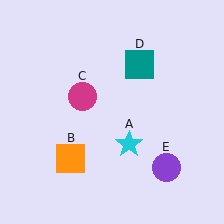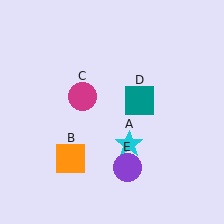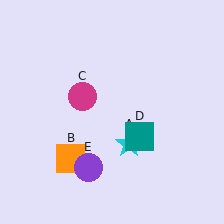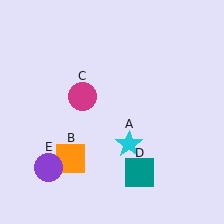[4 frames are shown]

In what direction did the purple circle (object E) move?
The purple circle (object E) moved left.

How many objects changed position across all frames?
2 objects changed position: teal square (object D), purple circle (object E).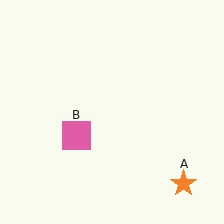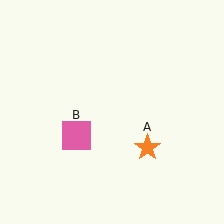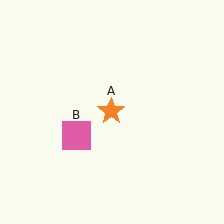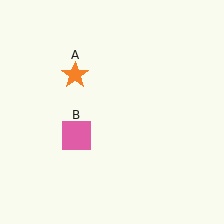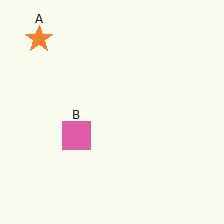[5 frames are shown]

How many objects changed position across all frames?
1 object changed position: orange star (object A).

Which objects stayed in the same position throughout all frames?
Pink square (object B) remained stationary.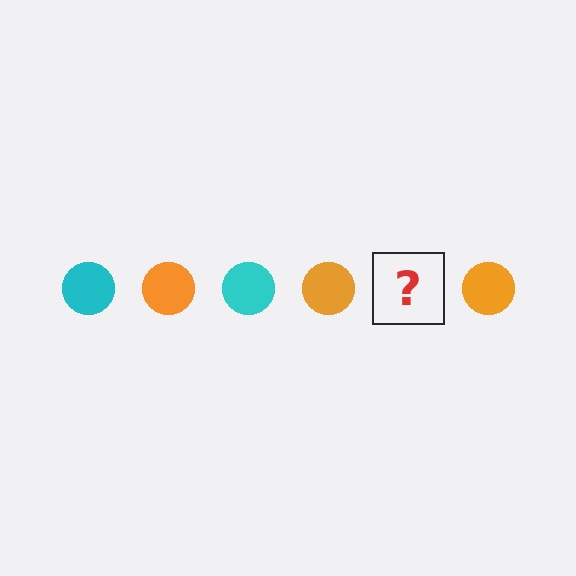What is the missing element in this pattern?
The missing element is a cyan circle.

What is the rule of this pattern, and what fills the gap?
The rule is that the pattern cycles through cyan, orange circles. The gap should be filled with a cyan circle.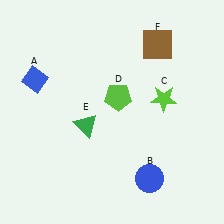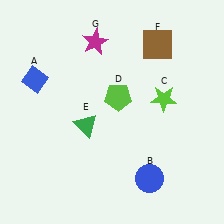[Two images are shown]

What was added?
A magenta star (G) was added in Image 2.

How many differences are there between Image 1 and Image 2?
There is 1 difference between the two images.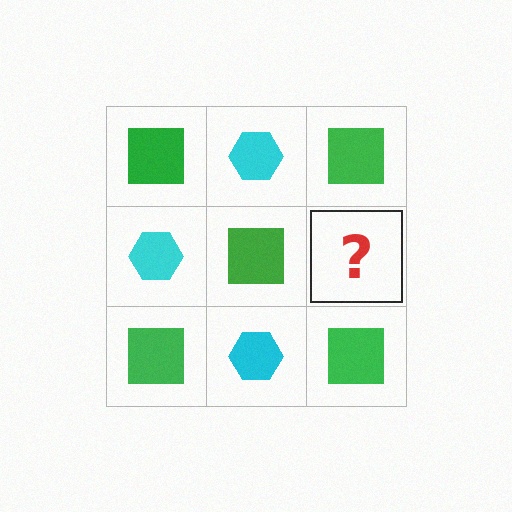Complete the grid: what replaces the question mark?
The question mark should be replaced with a cyan hexagon.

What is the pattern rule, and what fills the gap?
The rule is that it alternates green square and cyan hexagon in a checkerboard pattern. The gap should be filled with a cyan hexagon.